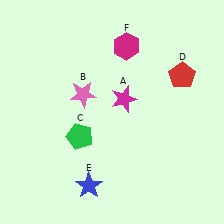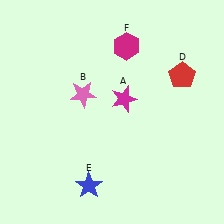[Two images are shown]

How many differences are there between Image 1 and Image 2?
There is 1 difference between the two images.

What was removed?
The green pentagon (C) was removed in Image 2.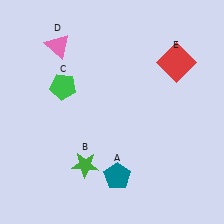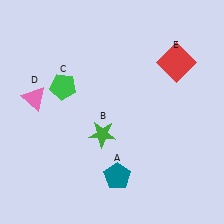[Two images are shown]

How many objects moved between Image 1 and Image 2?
2 objects moved between the two images.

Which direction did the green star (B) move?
The green star (B) moved up.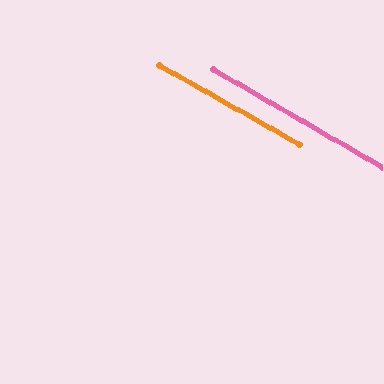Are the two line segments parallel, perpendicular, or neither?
Parallel — their directions differ by only 0.7°.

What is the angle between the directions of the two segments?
Approximately 1 degree.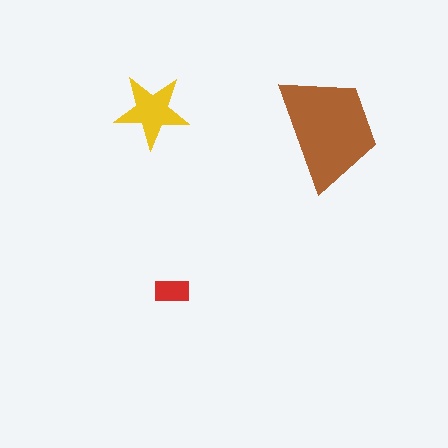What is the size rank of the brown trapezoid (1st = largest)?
1st.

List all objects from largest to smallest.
The brown trapezoid, the yellow star, the red rectangle.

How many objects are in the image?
There are 3 objects in the image.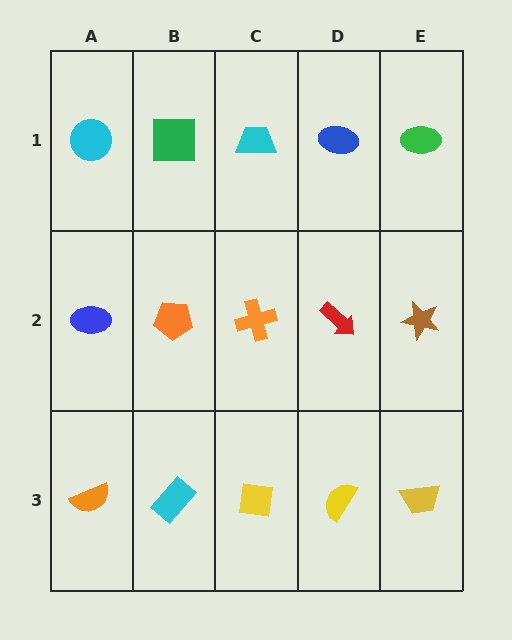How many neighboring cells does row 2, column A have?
3.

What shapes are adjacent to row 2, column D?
A blue ellipse (row 1, column D), a yellow semicircle (row 3, column D), an orange cross (row 2, column C), a brown star (row 2, column E).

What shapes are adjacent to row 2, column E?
A green ellipse (row 1, column E), a yellow trapezoid (row 3, column E), a red arrow (row 2, column D).